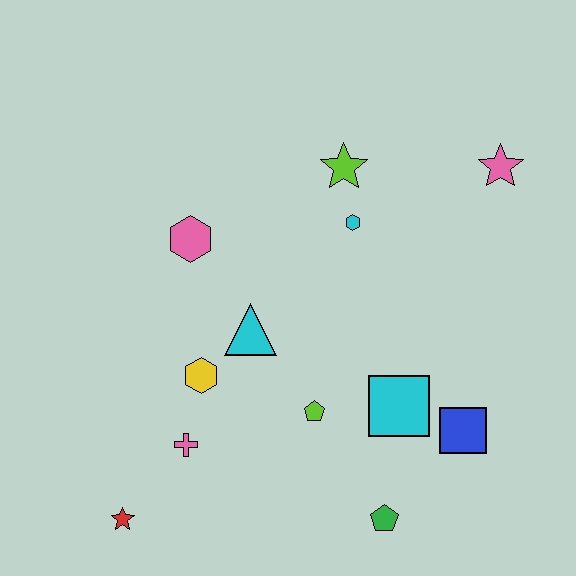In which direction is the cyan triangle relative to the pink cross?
The cyan triangle is above the pink cross.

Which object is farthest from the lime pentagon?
The pink star is farthest from the lime pentagon.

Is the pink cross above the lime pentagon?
No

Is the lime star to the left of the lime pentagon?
No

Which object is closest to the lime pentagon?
The cyan square is closest to the lime pentagon.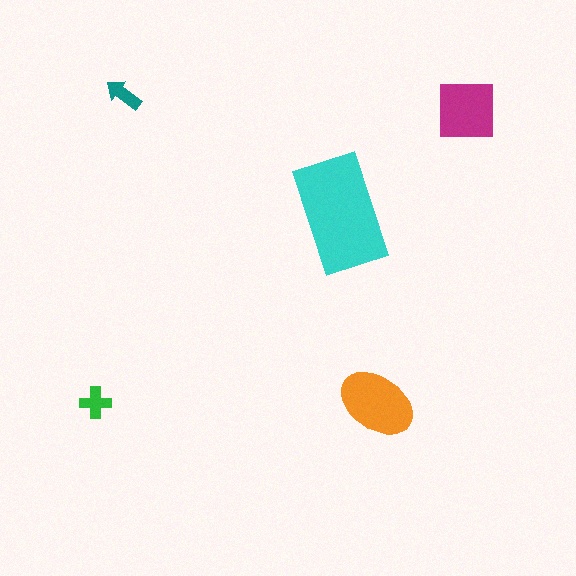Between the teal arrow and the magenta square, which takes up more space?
The magenta square.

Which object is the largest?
The cyan rectangle.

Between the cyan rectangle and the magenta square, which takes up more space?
The cyan rectangle.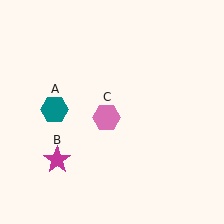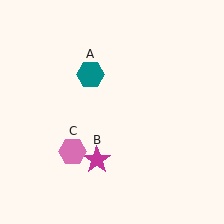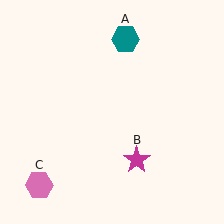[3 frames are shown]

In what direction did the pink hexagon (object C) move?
The pink hexagon (object C) moved down and to the left.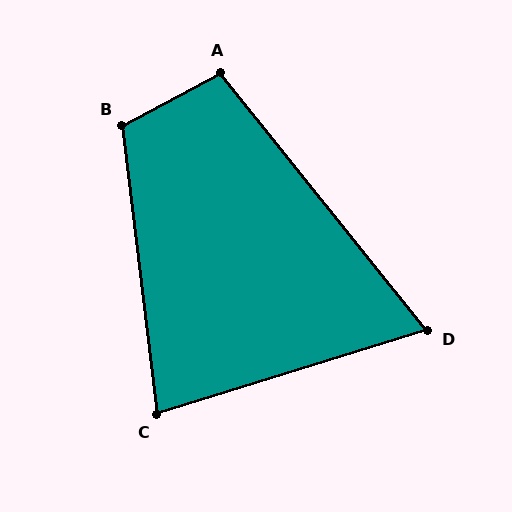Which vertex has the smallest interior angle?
D, at approximately 68 degrees.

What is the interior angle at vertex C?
Approximately 80 degrees (acute).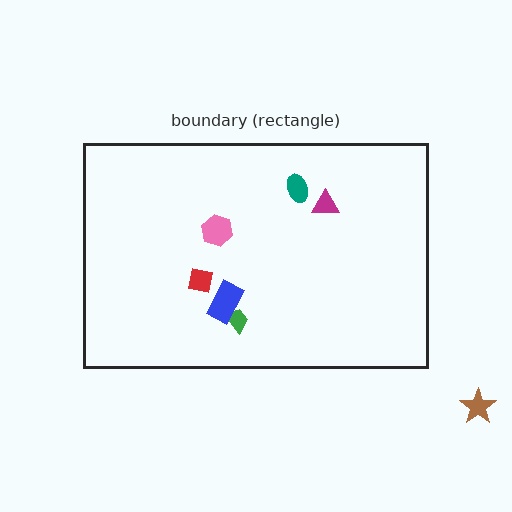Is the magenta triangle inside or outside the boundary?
Inside.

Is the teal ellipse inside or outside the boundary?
Inside.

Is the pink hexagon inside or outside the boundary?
Inside.